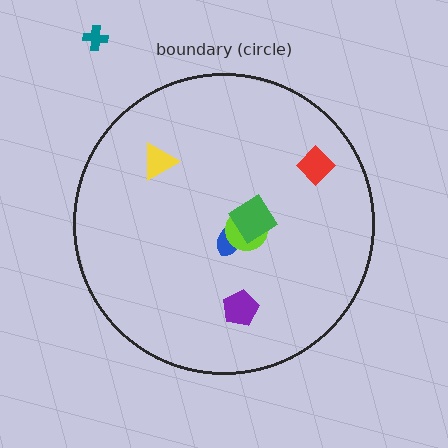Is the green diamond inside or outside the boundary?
Inside.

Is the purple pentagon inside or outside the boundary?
Inside.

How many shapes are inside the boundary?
6 inside, 1 outside.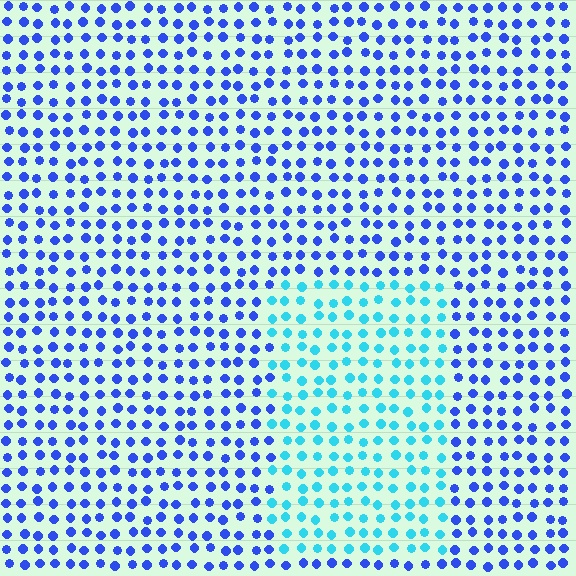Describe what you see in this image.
The image is filled with small blue elements in a uniform arrangement. A rectangle-shaped region is visible where the elements are tinted to a slightly different hue, forming a subtle color boundary.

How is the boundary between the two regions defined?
The boundary is defined purely by a slight shift in hue (about 44 degrees). Spacing, size, and orientation are identical on both sides.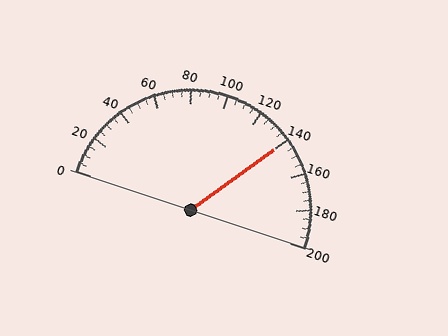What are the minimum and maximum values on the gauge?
The gauge ranges from 0 to 200.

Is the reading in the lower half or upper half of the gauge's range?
The reading is in the upper half of the range (0 to 200).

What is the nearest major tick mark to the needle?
The nearest major tick mark is 140.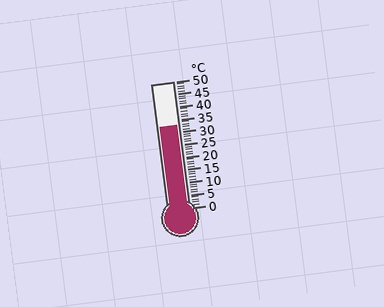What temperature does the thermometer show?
The thermometer shows approximately 33°C.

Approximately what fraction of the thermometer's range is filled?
The thermometer is filled to approximately 65% of its range.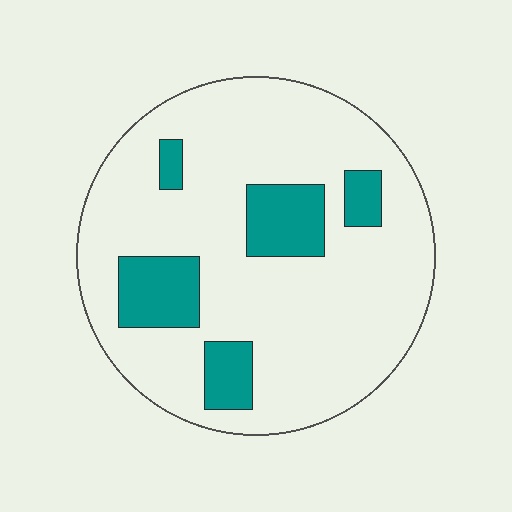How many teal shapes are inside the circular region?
5.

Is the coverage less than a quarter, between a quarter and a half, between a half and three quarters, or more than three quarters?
Less than a quarter.